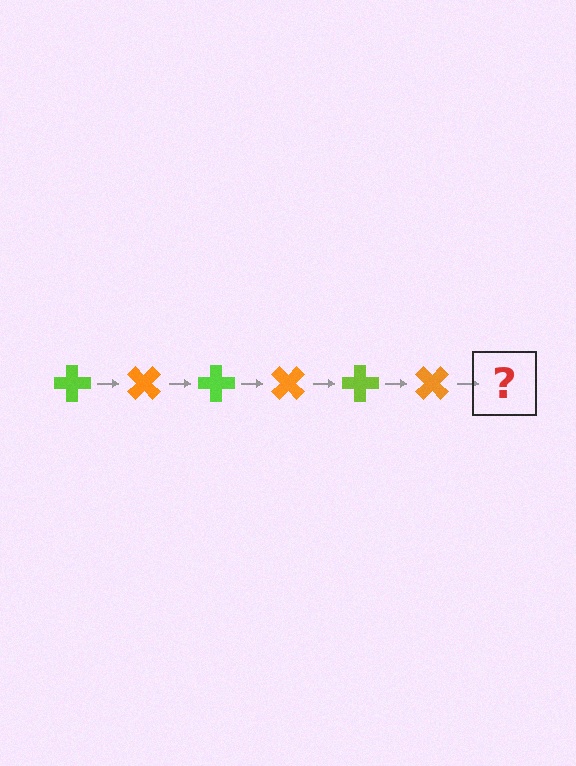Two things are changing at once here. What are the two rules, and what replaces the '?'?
The two rules are that it rotates 45 degrees each step and the color cycles through lime and orange. The '?' should be a lime cross, rotated 270 degrees from the start.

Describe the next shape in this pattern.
It should be a lime cross, rotated 270 degrees from the start.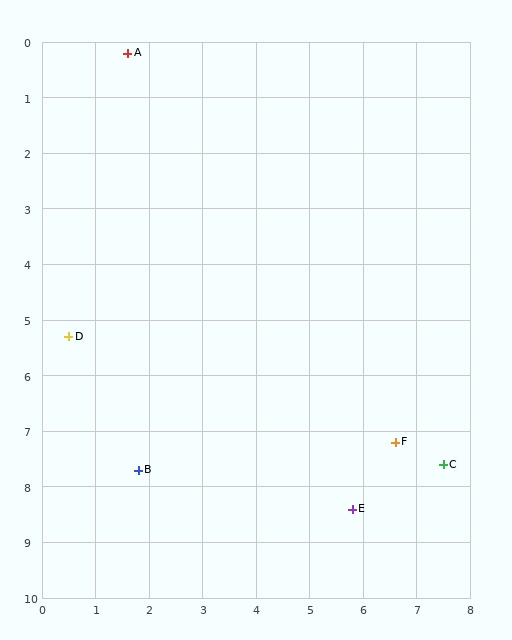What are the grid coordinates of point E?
Point E is at approximately (5.8, 8.4).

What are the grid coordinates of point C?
Point C is at approximately (7.5, 7.6).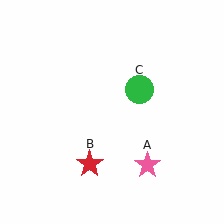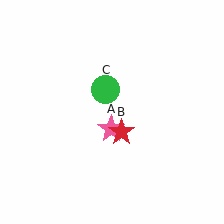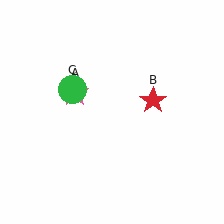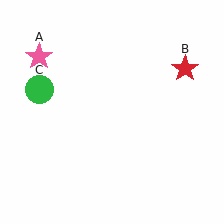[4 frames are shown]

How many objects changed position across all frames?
3 objects changed position: pink star (object A), red star (object B), green circle (object C).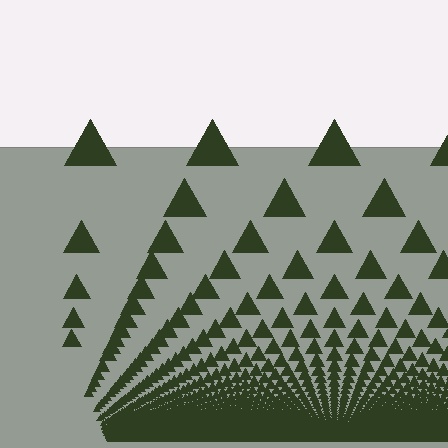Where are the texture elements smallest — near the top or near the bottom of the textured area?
Near the bottom.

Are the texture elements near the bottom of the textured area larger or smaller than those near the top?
Smaller. The gradient is inverted — elements near the bottom are smaller and denser.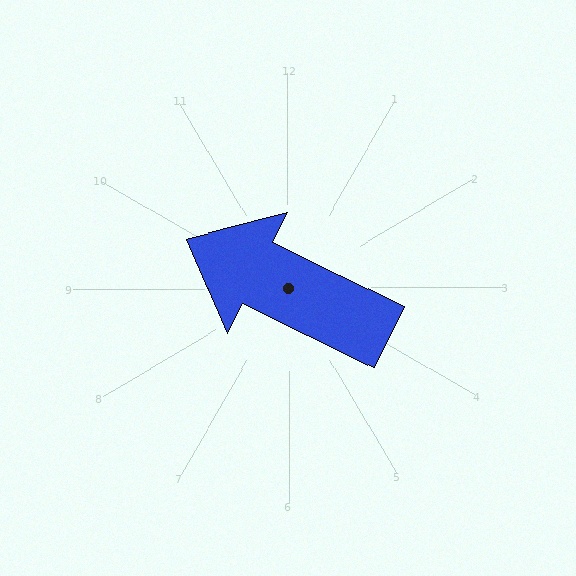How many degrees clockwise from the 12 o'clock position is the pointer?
Approximately 296 degrees.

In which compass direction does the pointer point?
Northwest.